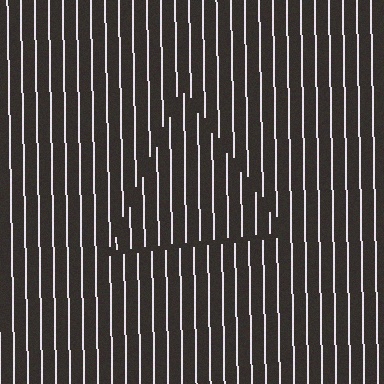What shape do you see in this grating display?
An illusory triangle. The interior of the shape contains the same grating, shifted by half a period — the contour is defined by the phase discontinuity where line-ends from the inner and outer gratings abut.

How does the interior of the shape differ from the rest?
The interior of the shape contains the same grating, shifted by half a period — the contour is defined by the phase discontinuity where line-ends from the inner and outer gratings abut.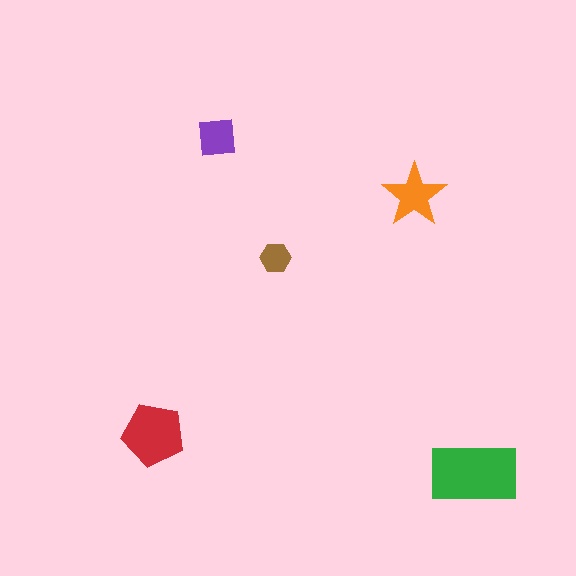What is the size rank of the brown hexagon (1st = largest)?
5th.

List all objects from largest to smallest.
The green rectangle, the red pentagon, the orange star, the purple square, the brown hexagon.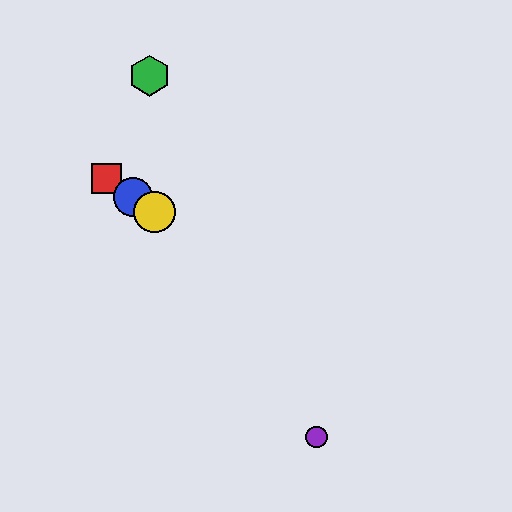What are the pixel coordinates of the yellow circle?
The yellow circle is at (155, 212).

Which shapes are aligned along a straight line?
The red square, the blue circle, the yellow circle are aligned along a straight line.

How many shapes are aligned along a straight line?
3 shapes (the red square, the blue circle, the yellow circle) are aligned along a straight line.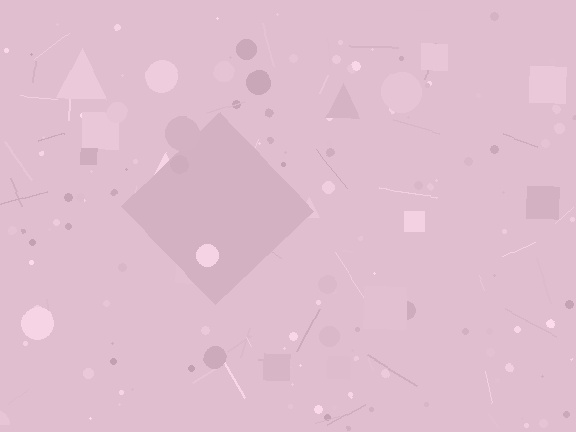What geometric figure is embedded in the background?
A diamond is embedded in the background.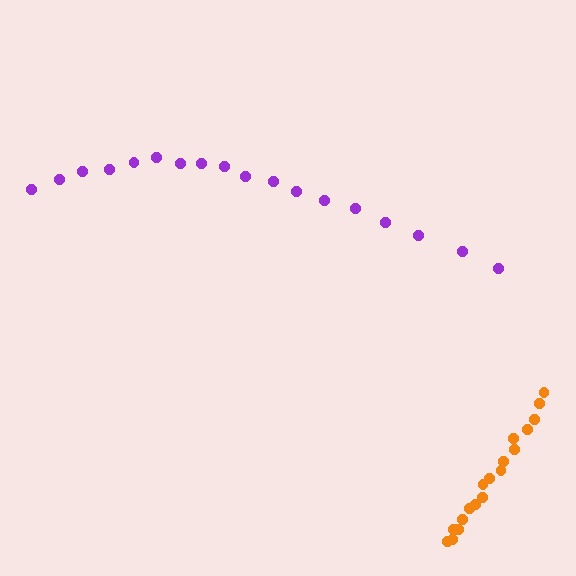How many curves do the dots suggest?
There are 2 distinct paths.